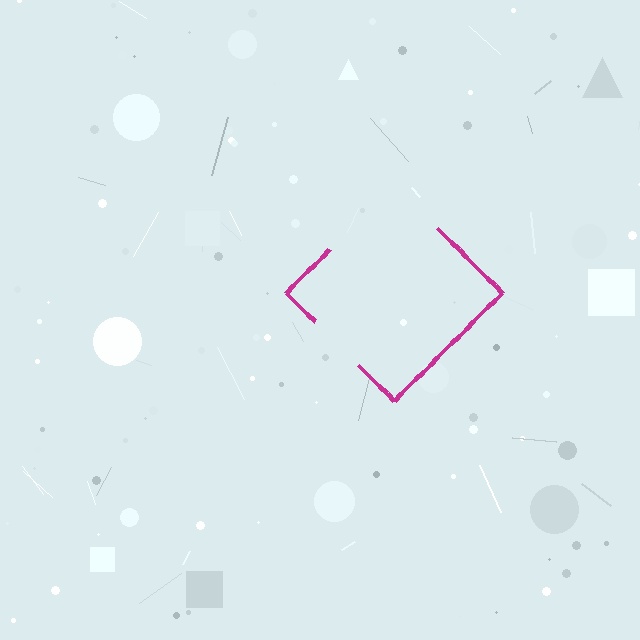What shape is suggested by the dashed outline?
The dashed outline suggests a diamond.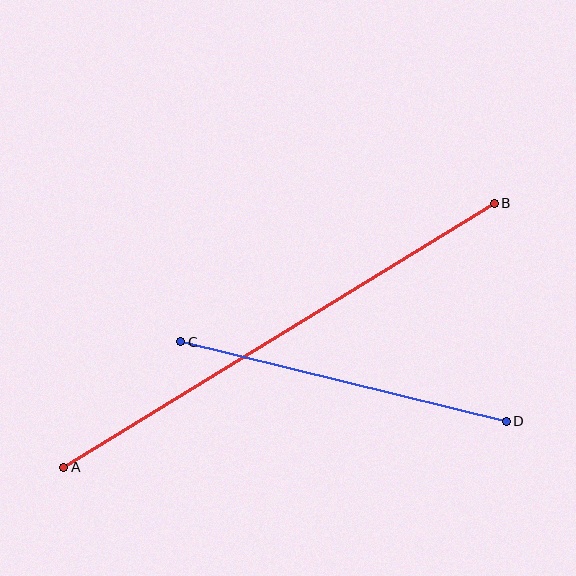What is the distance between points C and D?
The distance is approximately 335 pixels.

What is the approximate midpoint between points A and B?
The midpoint is at approximately (279, 335) pixels.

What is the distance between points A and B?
The distance is approximately 505 pixels.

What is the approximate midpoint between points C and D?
The midpoint is at approximately (344, 381) pixels.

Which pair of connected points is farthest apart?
Points A and B are farthest apart.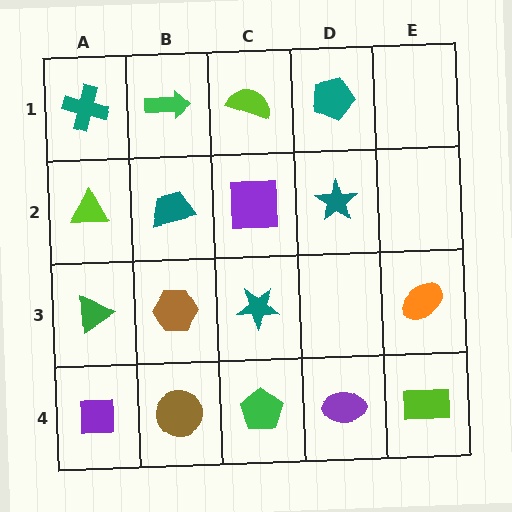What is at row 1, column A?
A teal cross.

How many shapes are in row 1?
4 shapes.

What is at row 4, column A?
A purple square.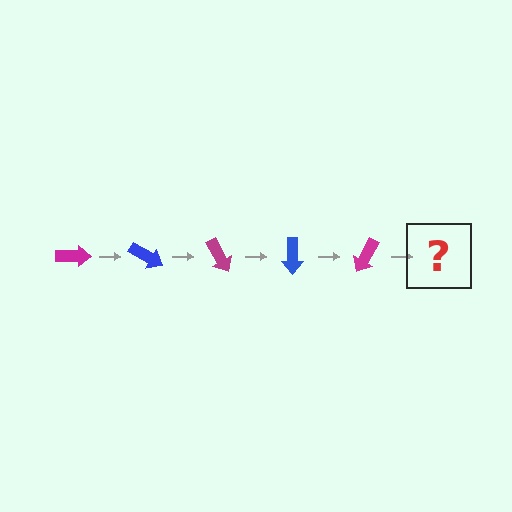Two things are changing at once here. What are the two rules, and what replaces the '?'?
The two rules are that it rotates 30 degrees each step and the color cycles through magenta and blue. The '?' should be a blue arrow, rotated 150 degrees from the start.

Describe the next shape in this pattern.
It should be a blue arrow, rotated 150 degrees from the start.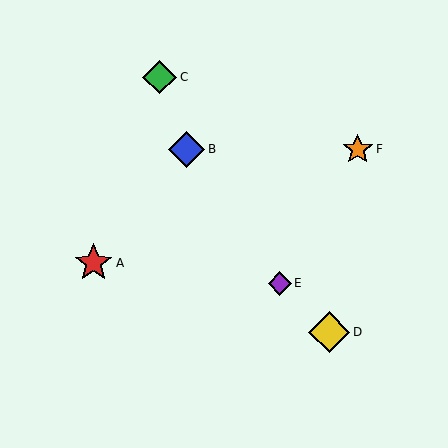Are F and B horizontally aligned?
Yes, both are at y≈149.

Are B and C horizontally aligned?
No, B is at y≈149 and C is at y≈77.